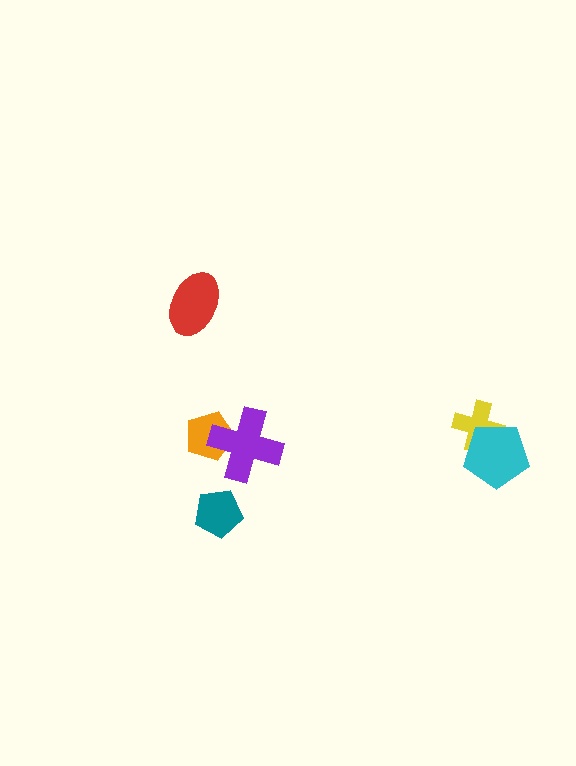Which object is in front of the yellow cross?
The cyan pentagon is in front of the yellow cross.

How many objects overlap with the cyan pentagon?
1 object overlaps with the cyan pentagon.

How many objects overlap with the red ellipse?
0 objects overlap with the red ellipse.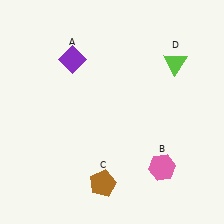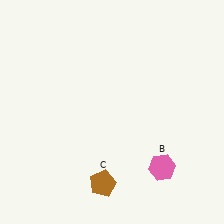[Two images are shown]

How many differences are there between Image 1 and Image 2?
There are 2 differences between the two images.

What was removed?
The lime triangle (D), the purple diamond (A) were removed in Image 2.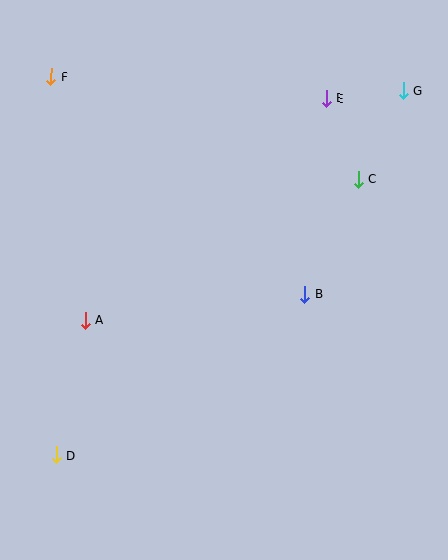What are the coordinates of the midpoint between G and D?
The midpoint between G and D is at (230, 273).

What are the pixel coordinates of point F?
Point F is at (51, 77).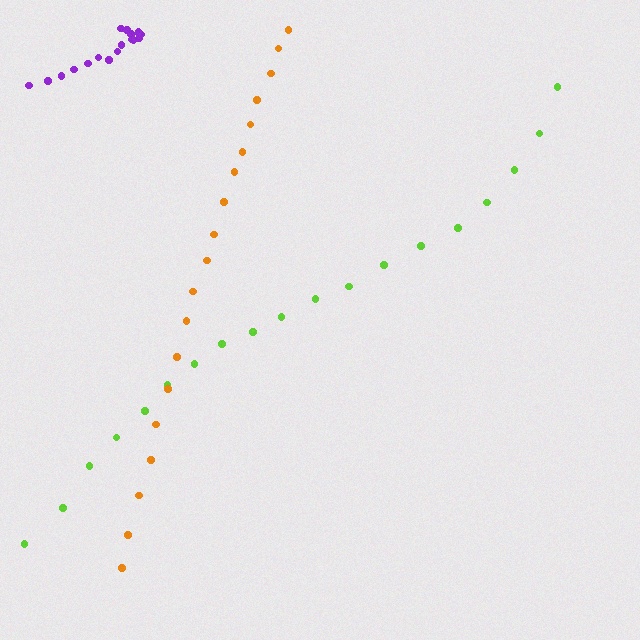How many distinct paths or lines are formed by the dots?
There are 3 distinct paths.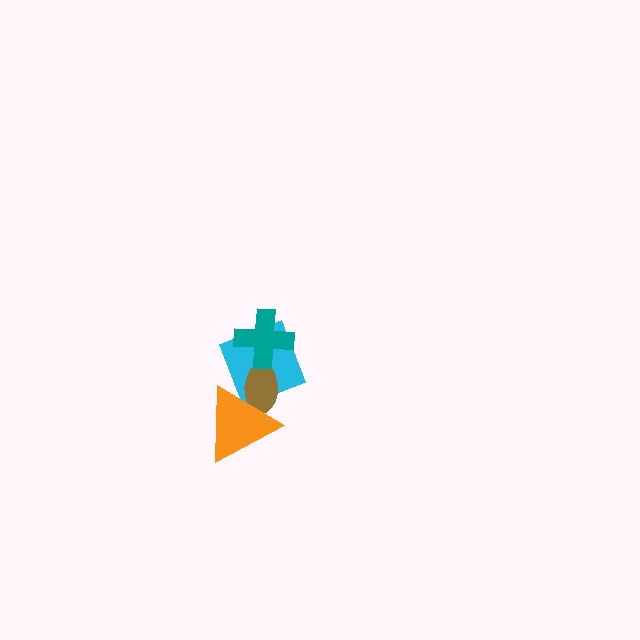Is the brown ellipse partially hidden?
Yes, it is partially covered by another shape.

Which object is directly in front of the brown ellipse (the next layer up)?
The orange triangle is directly in front of the brown ellipse.